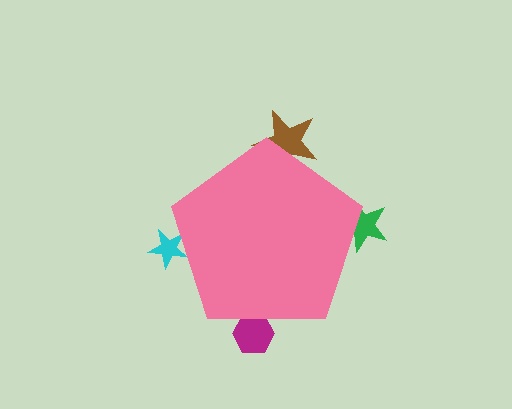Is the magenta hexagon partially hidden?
Yes, the magenta hexagon is partially hidden behind the pink pentagon.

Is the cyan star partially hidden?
Yes, the cyan star is partially hidden behind the pink pentagon.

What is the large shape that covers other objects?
A pink pentagon.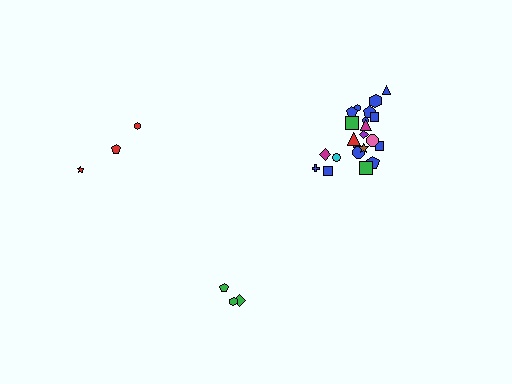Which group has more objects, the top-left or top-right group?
The top-right group.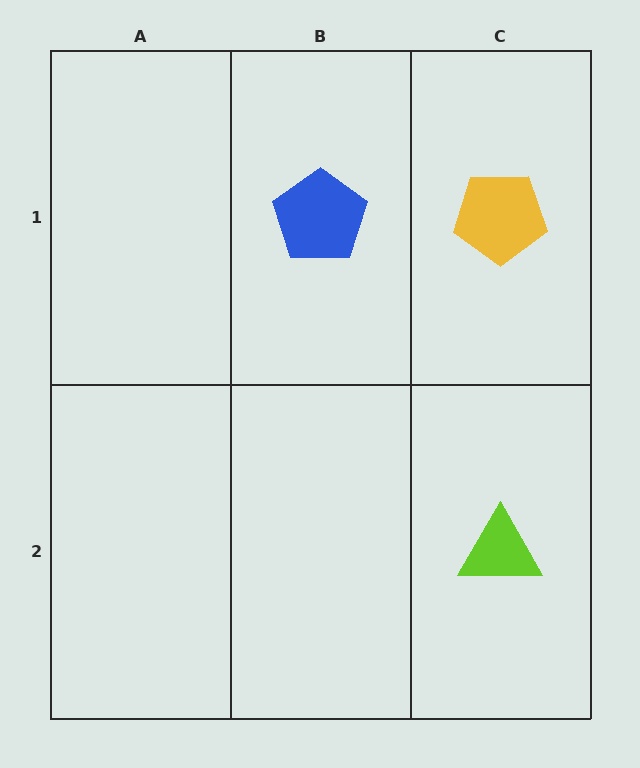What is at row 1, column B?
A blue pentagon.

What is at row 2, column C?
A lime triangle.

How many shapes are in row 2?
1 shape.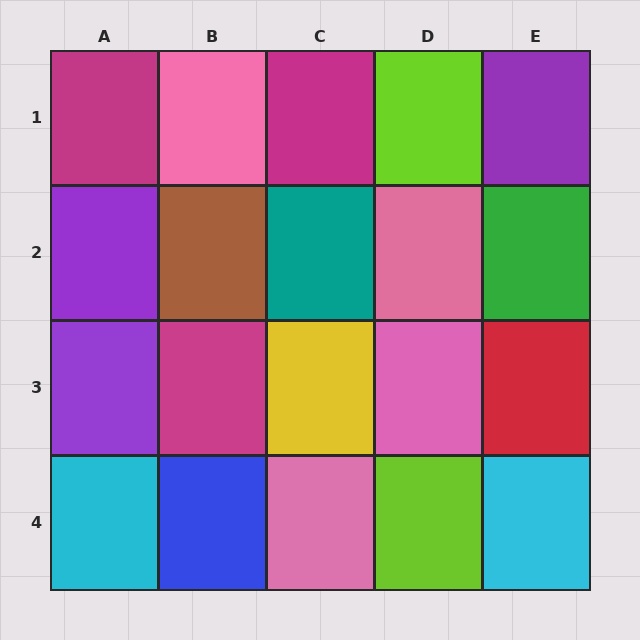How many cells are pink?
4 cells are pink.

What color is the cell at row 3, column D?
Pink.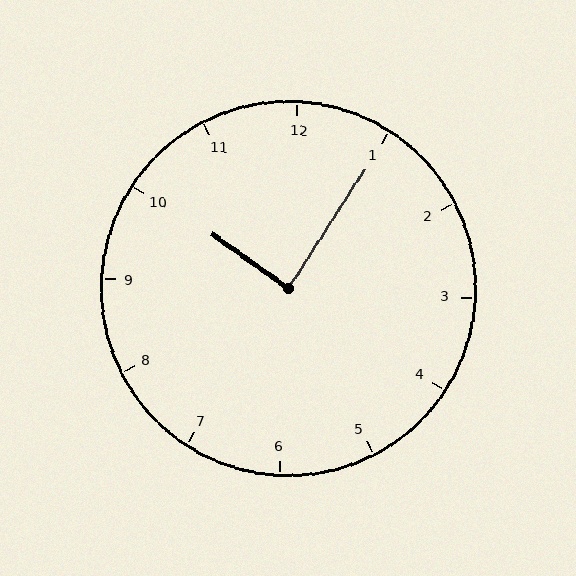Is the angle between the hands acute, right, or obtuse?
It is right.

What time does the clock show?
10:05.